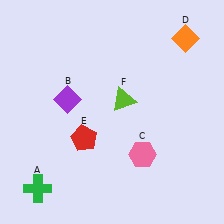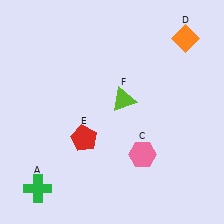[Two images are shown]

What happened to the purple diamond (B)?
The purple diamond (B) was removed in Image 2. It was in the top-left area of Image 1.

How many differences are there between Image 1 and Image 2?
There is 1 difference between the two images.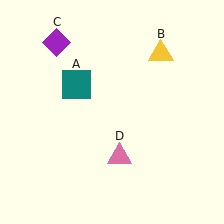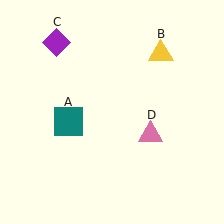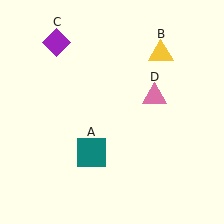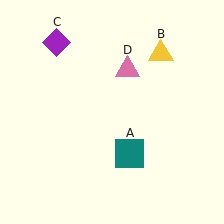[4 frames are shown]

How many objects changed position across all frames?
2 objects changed position: teal square (object A), pink triangle (object D).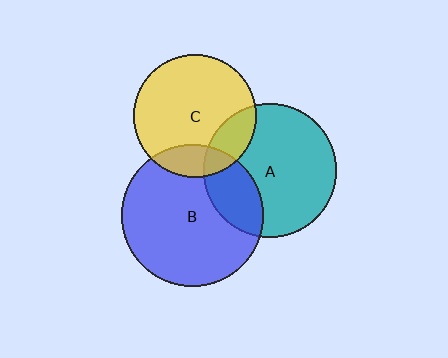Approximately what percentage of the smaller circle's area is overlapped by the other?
Approximately 15%.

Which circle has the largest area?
Circle B (blue).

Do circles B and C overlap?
Yes.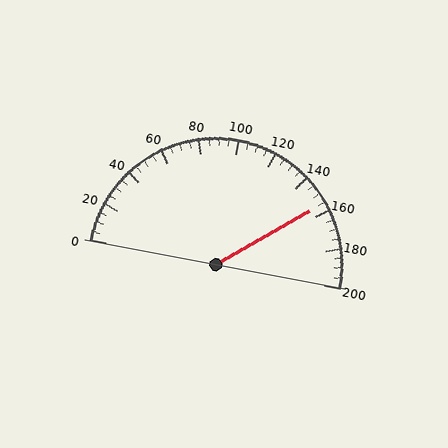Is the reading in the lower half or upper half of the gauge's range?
The reading is in the upper half of the range (0 to 200).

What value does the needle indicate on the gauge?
The needle indicates approximately 155.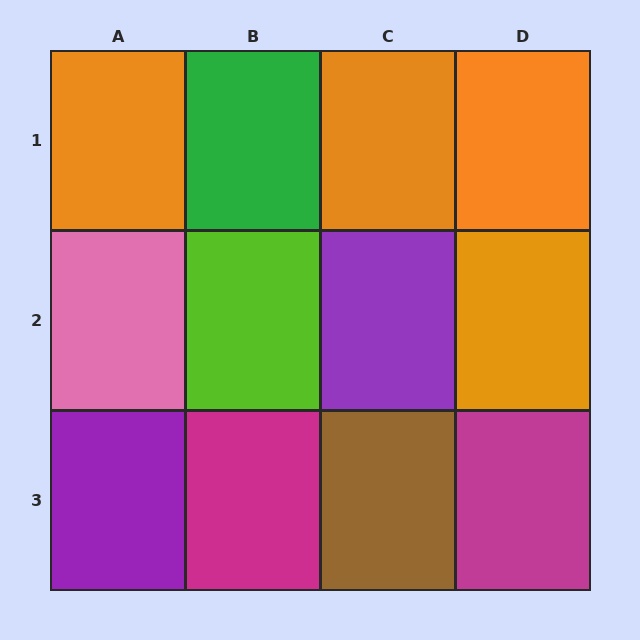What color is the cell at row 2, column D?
Orange.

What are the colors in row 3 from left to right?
Purple, magenta, brown, magenta.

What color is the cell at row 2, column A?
Pink.